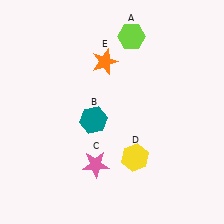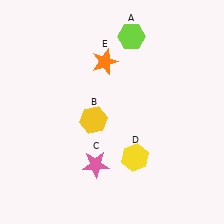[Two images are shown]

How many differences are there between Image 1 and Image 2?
There is 1 difference between the two images.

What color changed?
The hexagon (B) changed from teal in Image 1 to yellow in Image 2.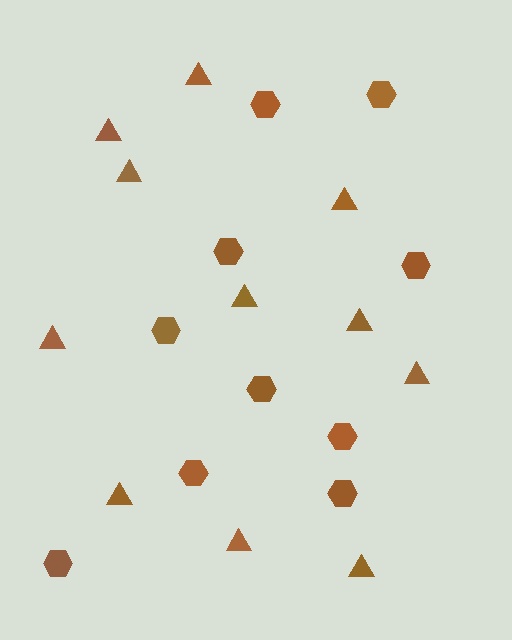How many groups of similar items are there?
There are 2 groups: one group of hexagons (10) and one group of triangles (11).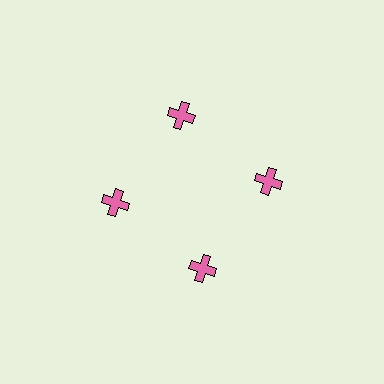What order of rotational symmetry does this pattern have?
This pattern has 4-fold rotational symmetry.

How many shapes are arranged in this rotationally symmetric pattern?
There are 4 shapes, arranged in 4 groups of 1.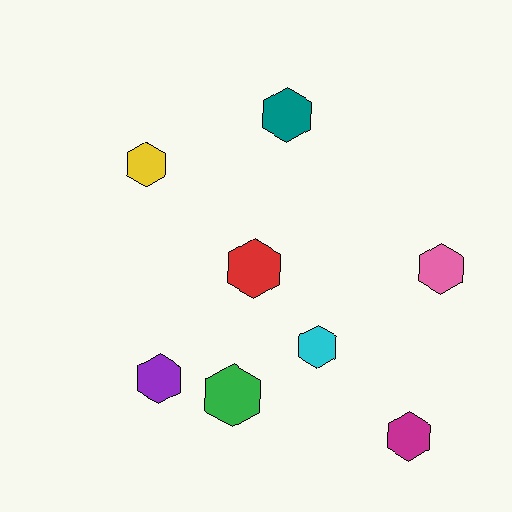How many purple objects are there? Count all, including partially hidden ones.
There is 1 purple object.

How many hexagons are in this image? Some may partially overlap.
There are 8 hexagons.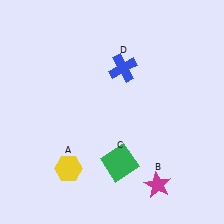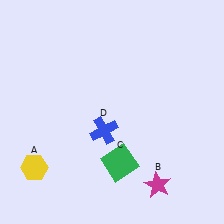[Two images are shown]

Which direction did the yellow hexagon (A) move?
The yellow hexagon (A) moved left.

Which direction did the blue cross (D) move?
The blue cross (D) moved down.